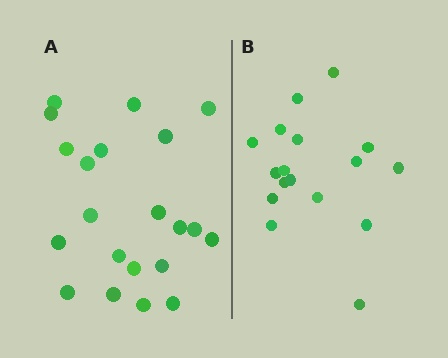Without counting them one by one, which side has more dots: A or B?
Region A (the left region) has more dots.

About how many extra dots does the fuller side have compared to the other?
Region A has about 4 more dots than region B.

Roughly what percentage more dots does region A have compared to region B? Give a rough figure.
About 25% more.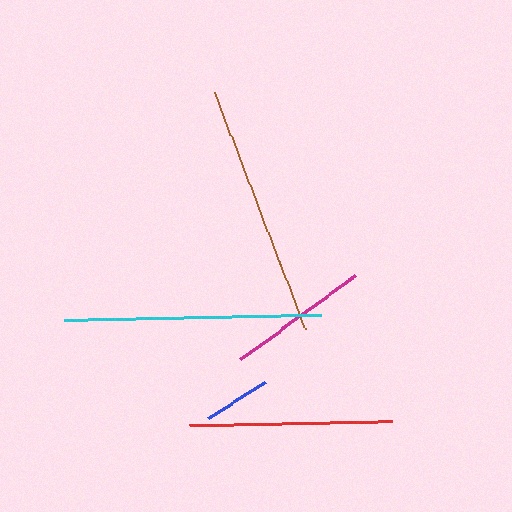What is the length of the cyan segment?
The cyan segment is approximately 257 pixels long.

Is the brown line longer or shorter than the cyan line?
The cyan line is longer than the brown line.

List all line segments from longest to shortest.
From longest to shortest: cyan, brown, red, magenta, blue.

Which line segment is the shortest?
The blue line is the shortest at approximately 67 pixels.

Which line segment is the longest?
The cyan line is the longest at approximately 257 pixels.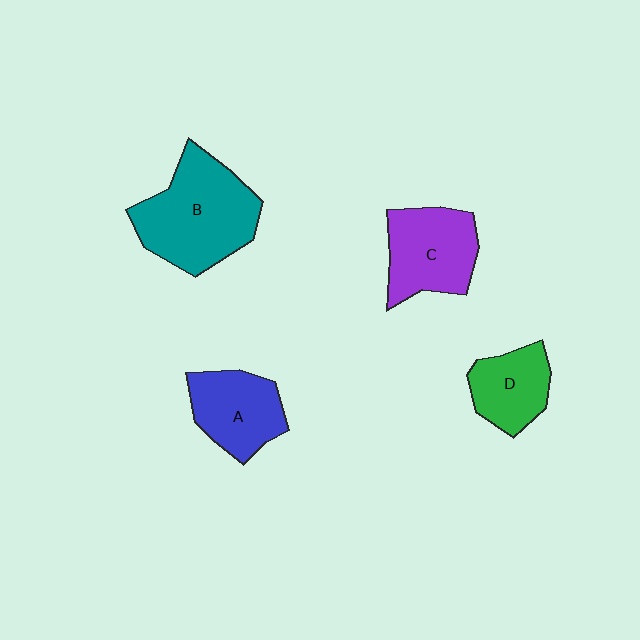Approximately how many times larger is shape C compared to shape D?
Approximately 1.3 times.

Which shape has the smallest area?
Shape D (green).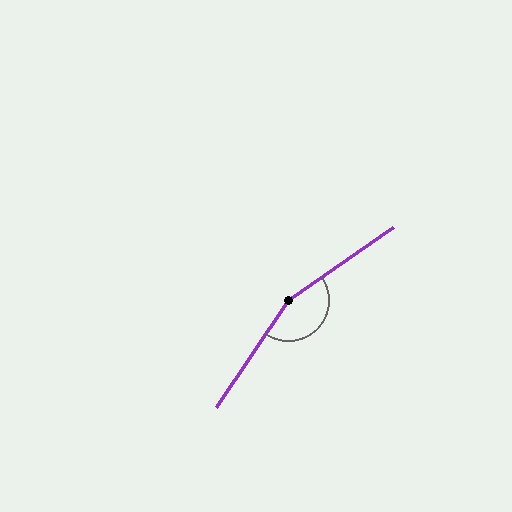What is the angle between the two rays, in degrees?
Approximately 159 degrees.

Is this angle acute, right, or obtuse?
It is obtuse.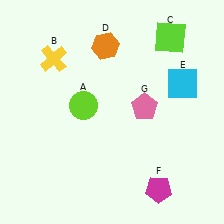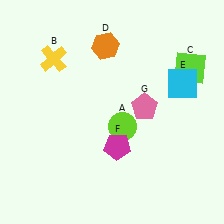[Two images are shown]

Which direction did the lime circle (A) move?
The lime circle (A) moved right.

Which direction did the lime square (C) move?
The lime square (C) moved down.